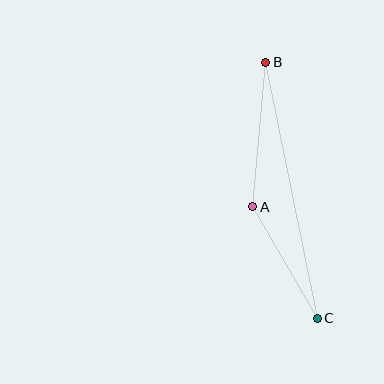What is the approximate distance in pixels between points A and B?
The distance between A and B is approximately 145 pixels.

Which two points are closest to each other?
Points A and C are closest to each other.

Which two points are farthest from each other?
Points B and C are farthest from each other.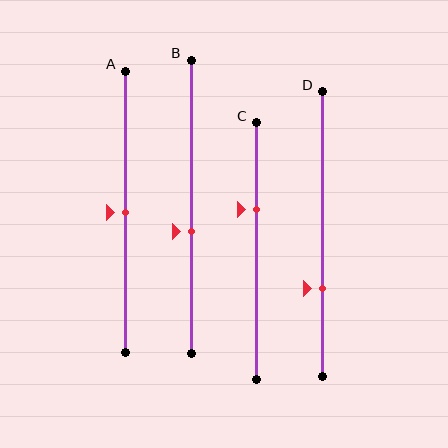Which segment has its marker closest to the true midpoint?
Segment A has its marker closest to the true midpoint.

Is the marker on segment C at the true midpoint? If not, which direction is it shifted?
No, the marker on segment C is shifted upward by about 16% of the segment length.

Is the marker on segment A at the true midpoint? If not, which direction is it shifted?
Yes, the marker on segment A is at the true midpoint.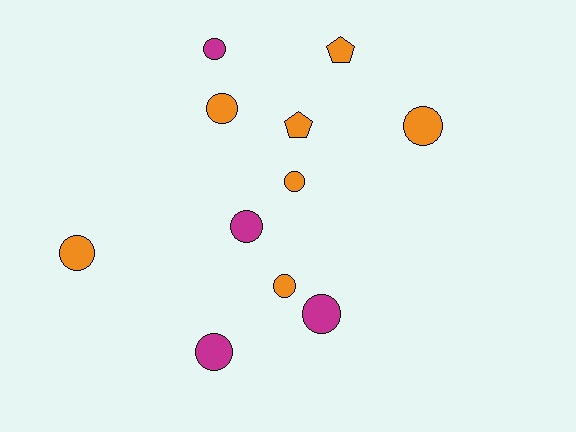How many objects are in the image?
There are 11 objects.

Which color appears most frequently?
Orange, with 7 objects.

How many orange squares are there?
There are no orange squares.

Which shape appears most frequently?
Circle, with 9 objects.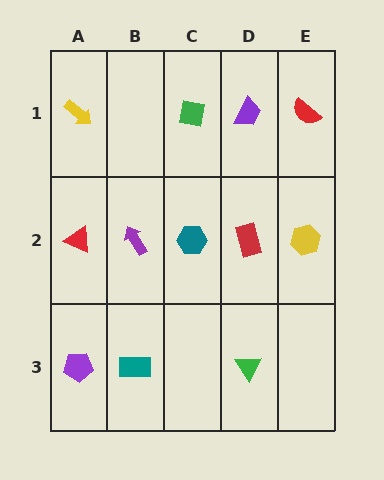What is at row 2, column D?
A red rectangle.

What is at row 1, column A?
A yellow arrow.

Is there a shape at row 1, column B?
No, that cell is empty.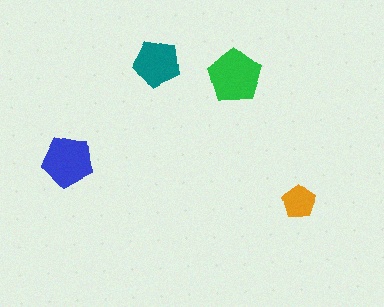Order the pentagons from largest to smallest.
the green one, the blue one, the teal one, the orange one.